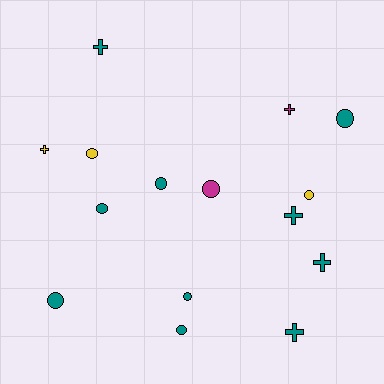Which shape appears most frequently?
Circle, with 9 objects.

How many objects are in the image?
There are 15 objects.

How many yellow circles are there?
There are 2 yellow circles.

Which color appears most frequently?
Teal, with 10 objects.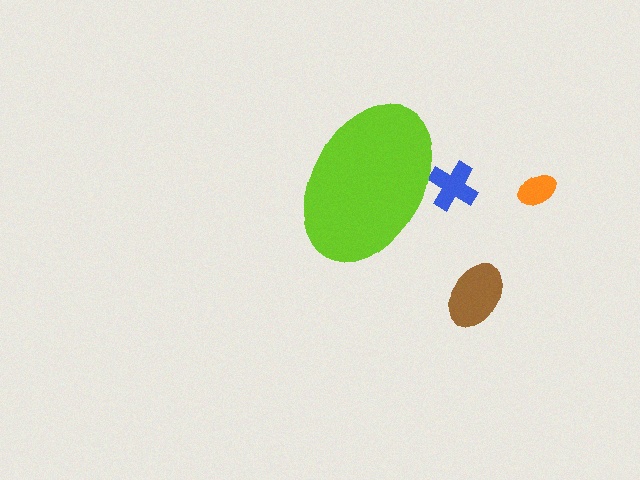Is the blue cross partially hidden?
Yes, the blue cross is partially hidden behind the lime ellipse.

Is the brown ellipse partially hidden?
No, the brown ellipse is fully visible.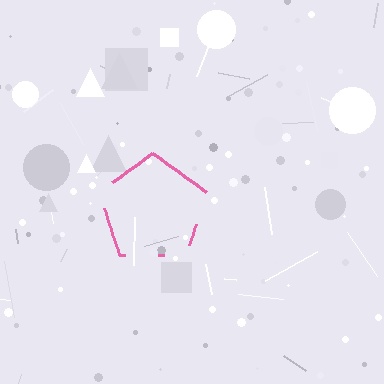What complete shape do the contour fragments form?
The contour fragments form a pentagon.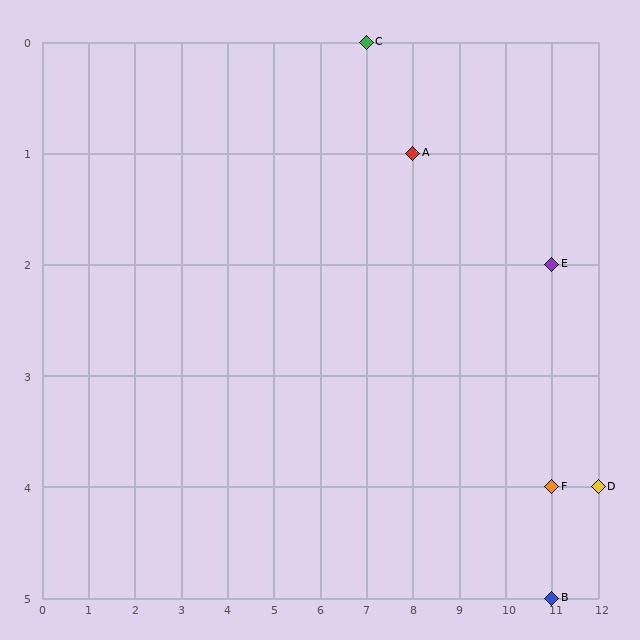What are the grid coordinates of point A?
Point A is at grid coordinates (8, 1).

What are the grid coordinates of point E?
Point E is at grid coordinates (11, 2).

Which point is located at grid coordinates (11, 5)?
Point B is at (11, 5).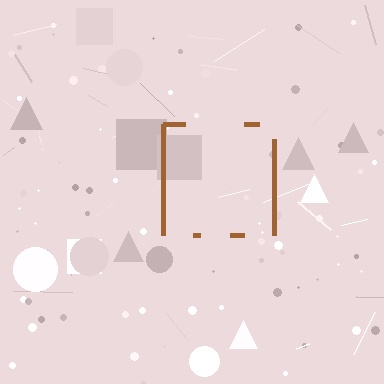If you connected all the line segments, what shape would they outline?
They would outline a square.